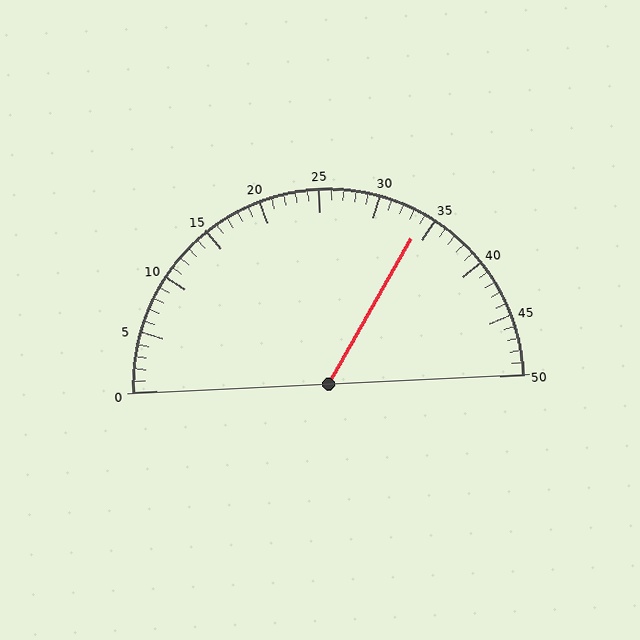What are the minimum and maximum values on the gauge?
The gauge ranges from 0 to 50.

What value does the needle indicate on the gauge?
The needle indicates approximately 34.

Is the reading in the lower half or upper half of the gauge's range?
The reading is in the upper half of the range (0 to 50).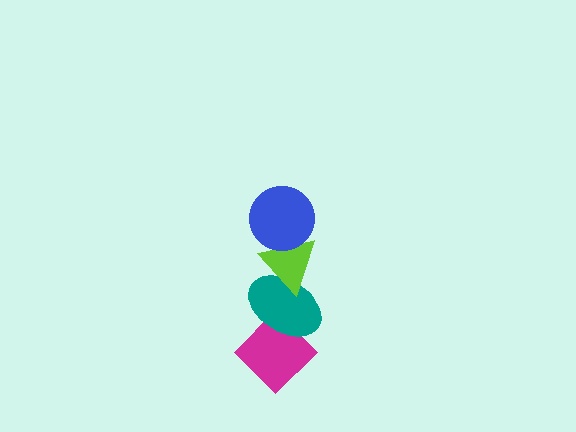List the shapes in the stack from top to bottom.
From top to bottom: the blue circle, the lime triangle, the teal ellipse, the magenta diamond.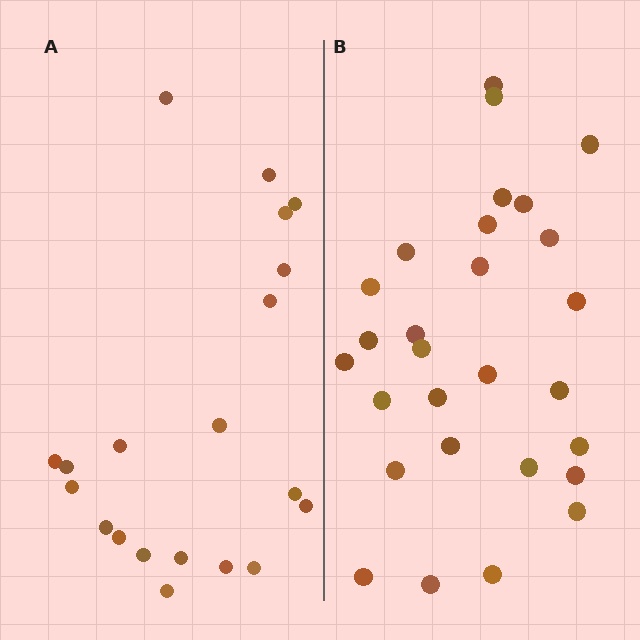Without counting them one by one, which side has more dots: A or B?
Region B (the right region) has more dots.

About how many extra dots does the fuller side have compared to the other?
Region B has roughly 8 or so more dots than region A.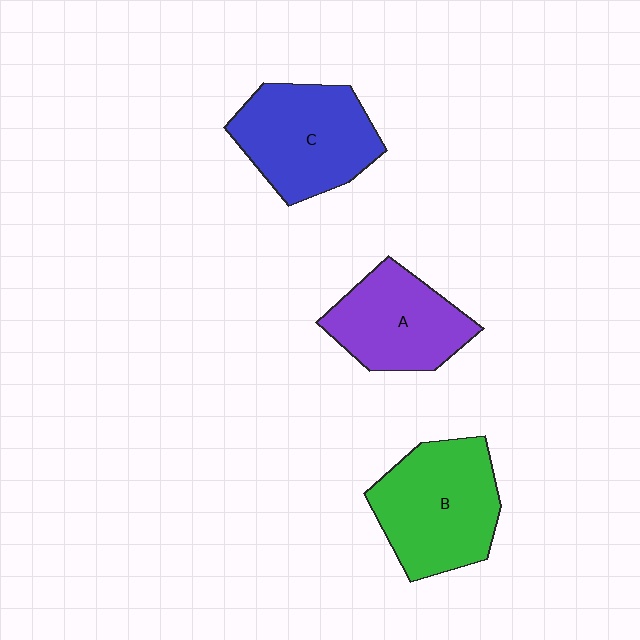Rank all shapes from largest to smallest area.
From largest to smallest: B (green), C (blue), A (purple).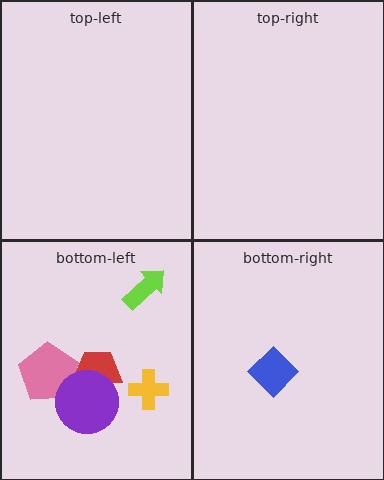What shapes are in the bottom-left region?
The red trapezoid, the pink pentagon, the purple circle, the lime arrow, the yellow cross.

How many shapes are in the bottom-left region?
5.